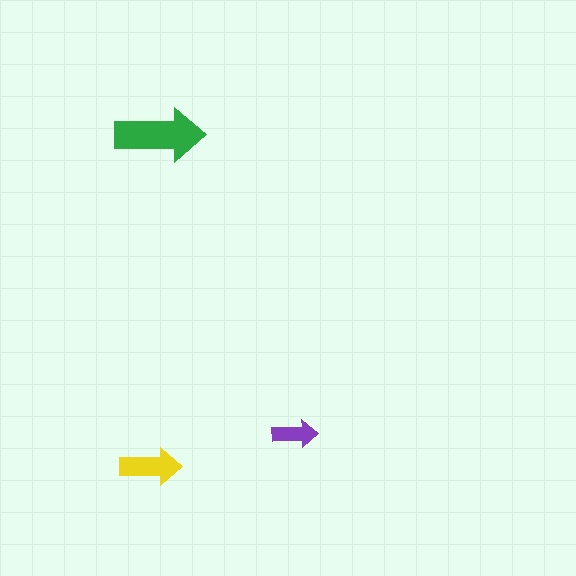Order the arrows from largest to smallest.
the green one, the yellow one, the purple one.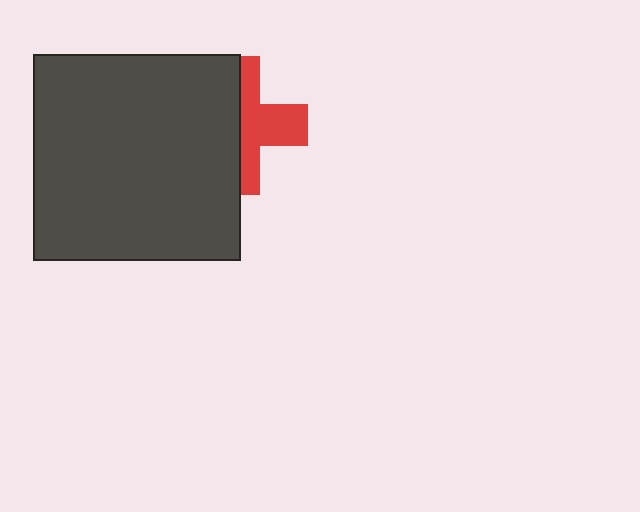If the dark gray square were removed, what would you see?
You would see the complete red cross.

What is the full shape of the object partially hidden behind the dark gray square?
The partially hidden object is a red cross.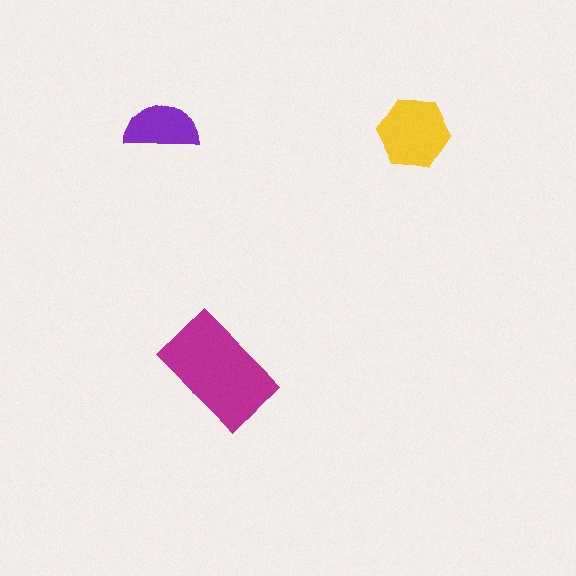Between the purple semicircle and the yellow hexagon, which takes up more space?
The yellow hexagon.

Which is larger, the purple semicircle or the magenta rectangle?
The magenta rectangle.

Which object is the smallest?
The purple semicircle.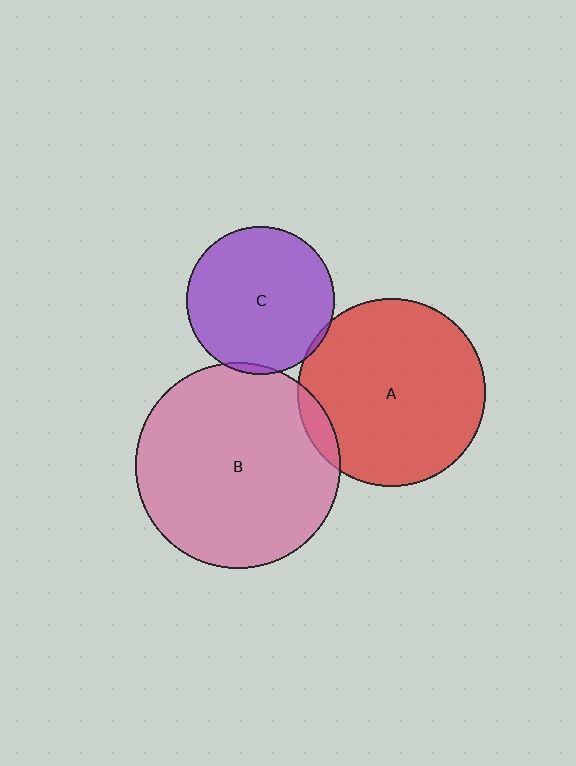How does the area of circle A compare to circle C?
Approximately 1.6 times.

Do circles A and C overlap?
Yes.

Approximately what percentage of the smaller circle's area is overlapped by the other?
Approximately 5%.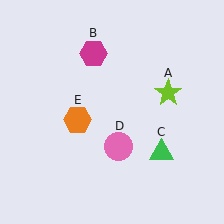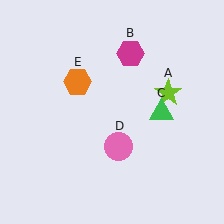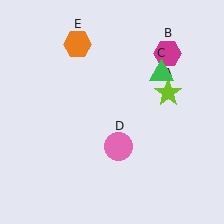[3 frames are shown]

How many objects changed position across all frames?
3 objects changed position: magenta hexagon (object B), green triangle (object C), orange hexagon (object E).